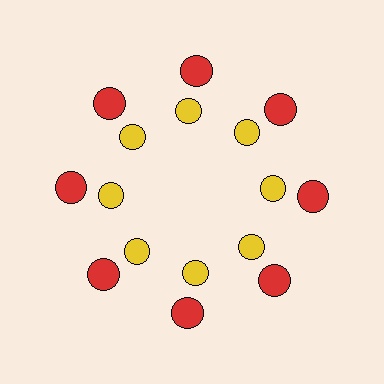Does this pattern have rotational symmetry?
Yes, this pattern has 8-fold rotational symmetry. It looks the same after rotating 45 degrees around the center.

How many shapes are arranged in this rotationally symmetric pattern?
There are 16 shapes, arranged in 8 groups of 2.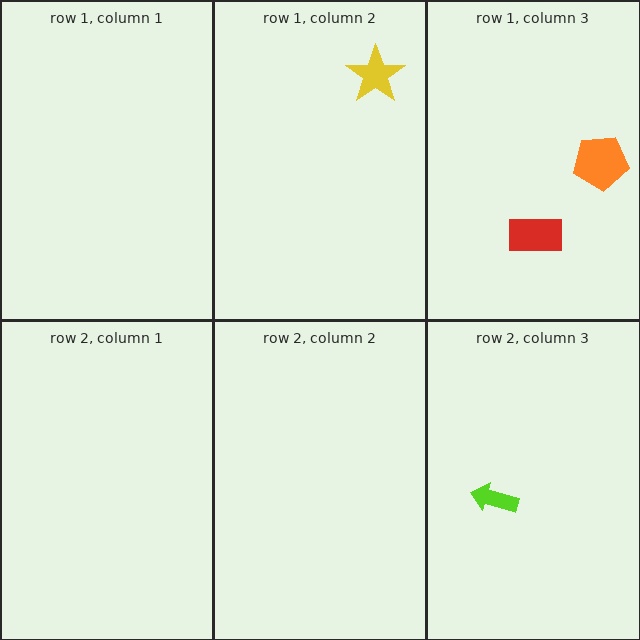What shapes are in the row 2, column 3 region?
The lime arrow.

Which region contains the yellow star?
The row 1, column 2 region.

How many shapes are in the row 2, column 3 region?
1.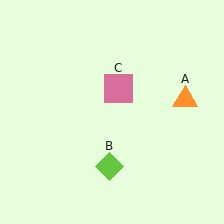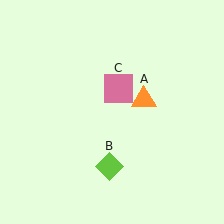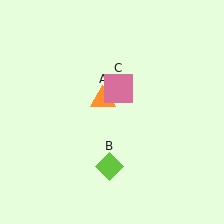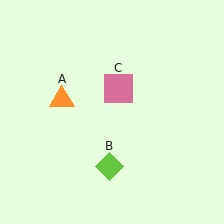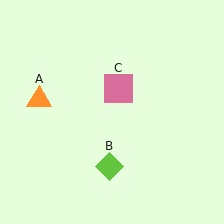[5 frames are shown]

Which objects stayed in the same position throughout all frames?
Lime diamond (object B) and pink square (object C) remained stationary.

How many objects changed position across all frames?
1 object changed position: orange triangle (object A).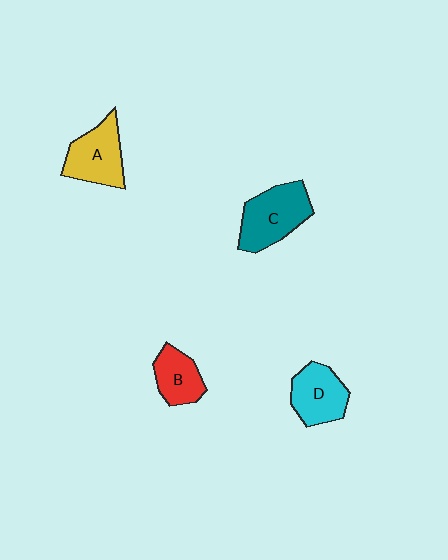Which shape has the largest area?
Shape C (teal).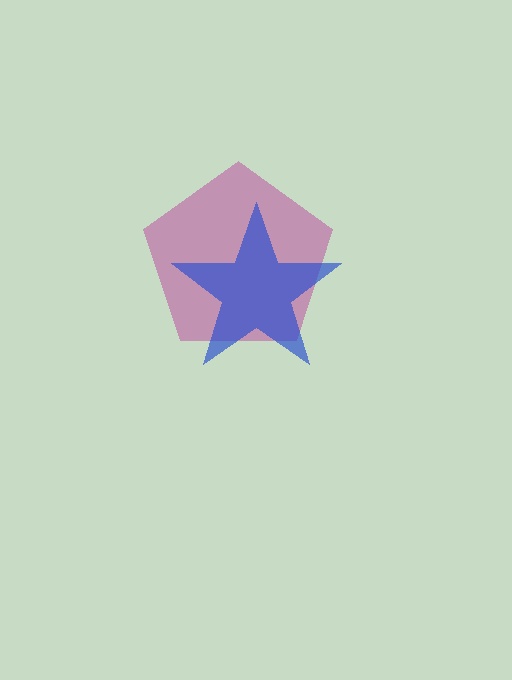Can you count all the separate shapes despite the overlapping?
Yes, there are 2 separate shapes.